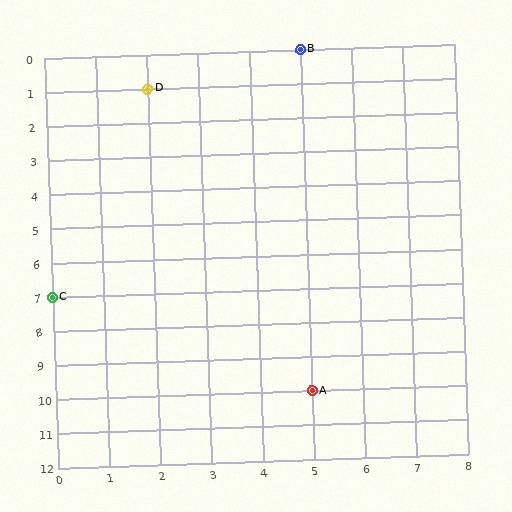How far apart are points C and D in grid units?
Points C and D are 2 columns and 6 rows apart (about 6.3 grid units diagonally).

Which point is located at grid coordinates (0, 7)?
Point C is at (0, 7).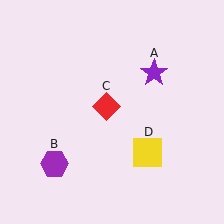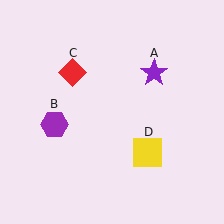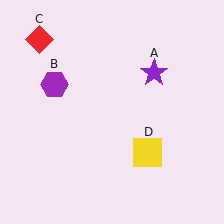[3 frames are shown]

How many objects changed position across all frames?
2 objects changed position: purple hexagon (object B), red diamond (object C).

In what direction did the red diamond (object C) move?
The red diamond (object C) moved up and to the left.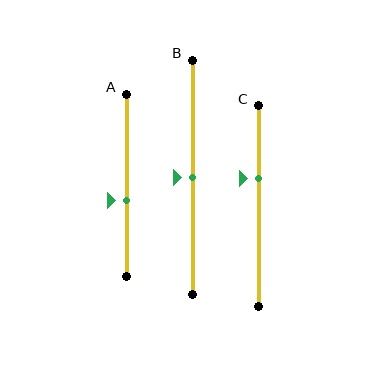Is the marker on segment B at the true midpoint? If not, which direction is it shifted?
Yes, the marker on segment B is at the true midpoint.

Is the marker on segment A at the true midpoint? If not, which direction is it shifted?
No, the marker on segment A is shifted downward by about 8% of the segment length.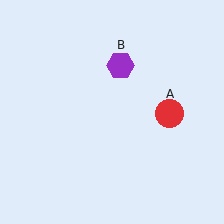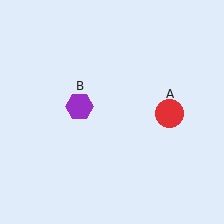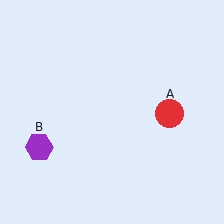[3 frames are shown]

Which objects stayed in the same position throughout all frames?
Red circle (object A) remained stationary.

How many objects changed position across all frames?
1 object changed position: purple hexagon (object B).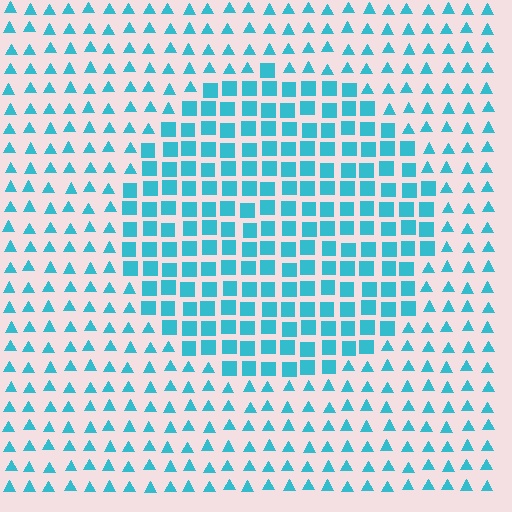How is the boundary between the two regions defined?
The boundary is defined by a change in element shape: squares inside vs. triangles outside. All elements share the same color and spacing.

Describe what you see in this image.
The image is filled with small cyan elements arranged in a uniform grid. A circle-shaped region contains squares, while the surrounding area contains triangles. The boundary is defined purely by the change in element shape.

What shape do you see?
I see a circle.